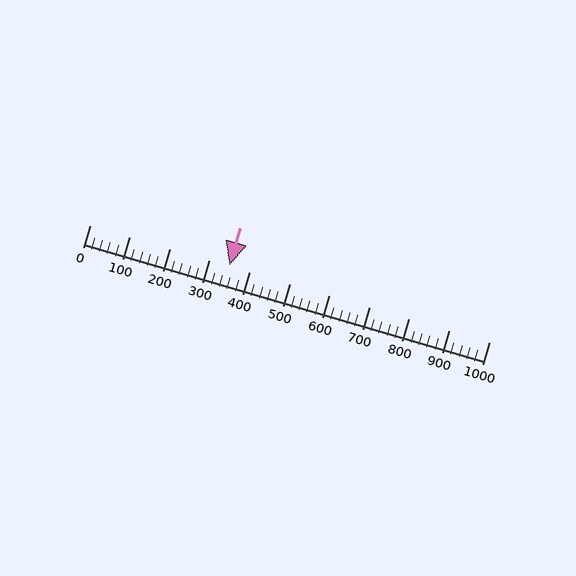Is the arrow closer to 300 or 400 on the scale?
The arrow is closer to 400.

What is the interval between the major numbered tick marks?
The major tick marks are spaced 100 units apart.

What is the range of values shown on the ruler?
The ruler shows values from 0 to 1000.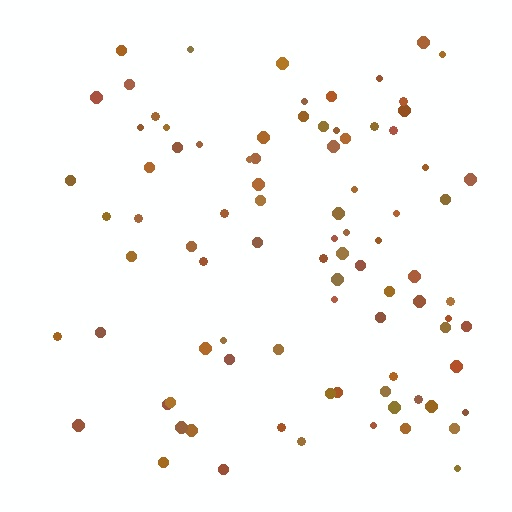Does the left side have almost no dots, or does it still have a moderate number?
Still a moderate number, just noticeably fewer than the right.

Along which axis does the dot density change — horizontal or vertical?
Horizontal.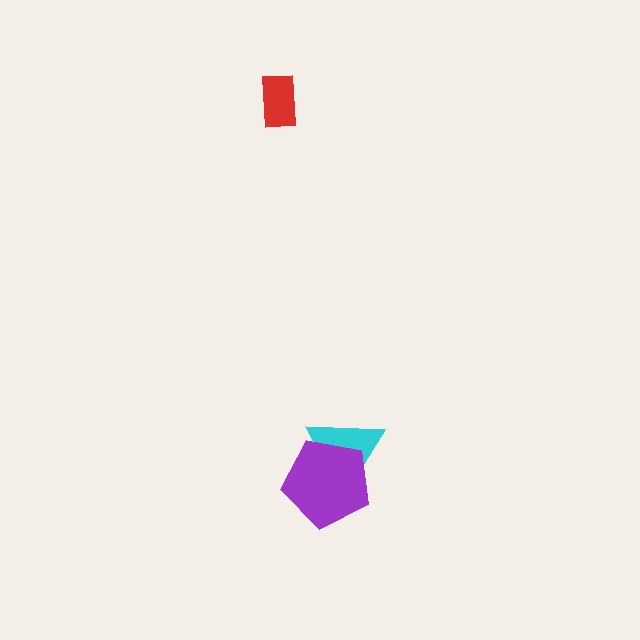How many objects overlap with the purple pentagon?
1 object overlaps with the purple pentagon.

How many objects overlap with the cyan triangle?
1 object overlaps with the cyan triangle.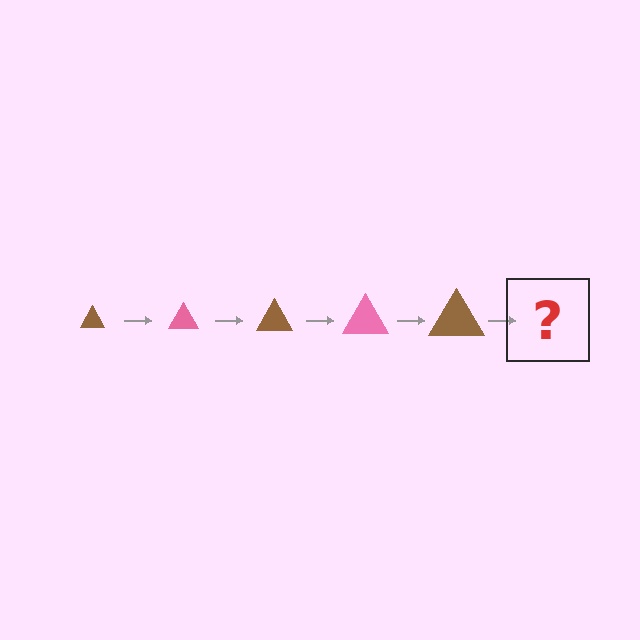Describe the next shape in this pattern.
It should be a pink triangle, larger than the previous one.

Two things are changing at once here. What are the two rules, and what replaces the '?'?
The two rules are that the triangle grows larger each step and the color cycles through brown and pink. The '?' should be a pink triangle, larger than the previous one.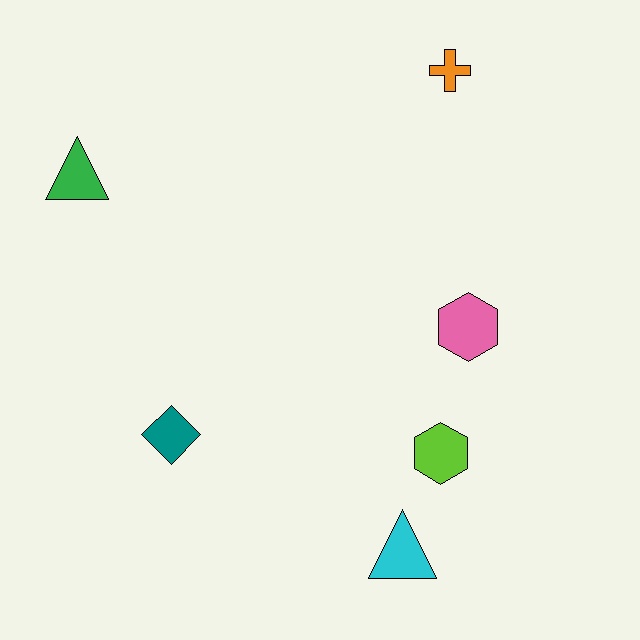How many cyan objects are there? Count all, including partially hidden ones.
There is 1 cyan object.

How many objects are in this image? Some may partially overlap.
There are 6 objects.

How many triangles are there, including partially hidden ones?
There are 2 triangles.